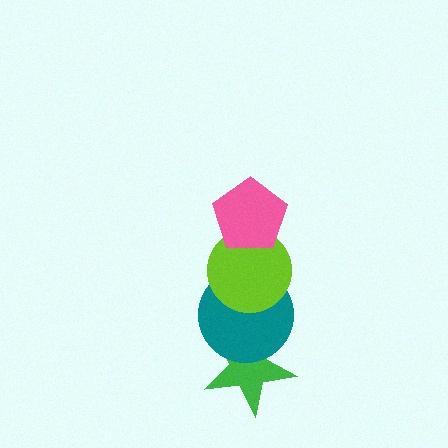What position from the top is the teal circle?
The teal circle is 3rd from the top.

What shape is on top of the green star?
The teal circle is on top of the green star.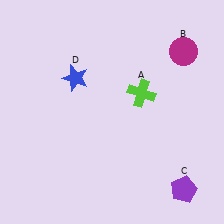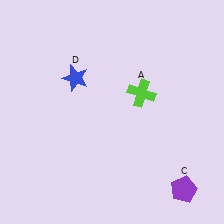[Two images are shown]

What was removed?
The magenta circle (B) was removed in Image 2.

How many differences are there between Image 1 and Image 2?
There is 1 difference between the two images.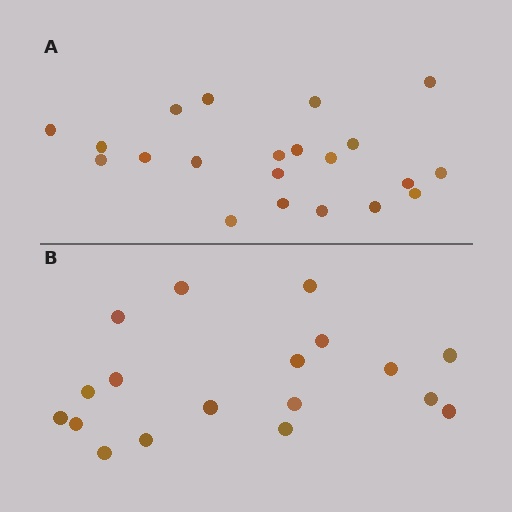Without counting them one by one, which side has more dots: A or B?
Region A (the top region) has more dots.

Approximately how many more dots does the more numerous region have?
Region A has just a few more — roughly 2 or 3 more dots than region B.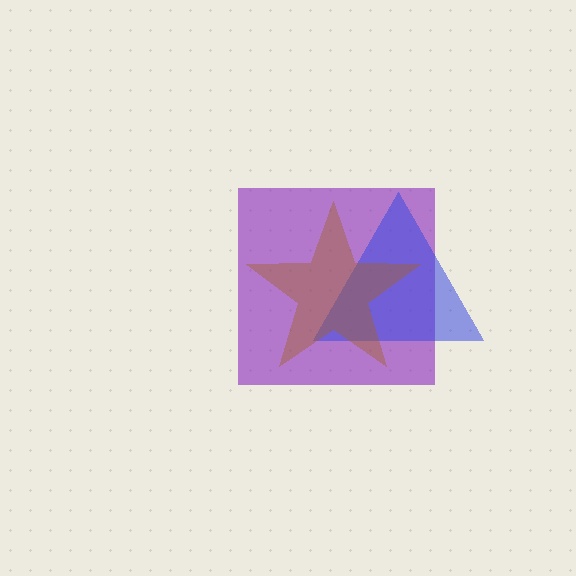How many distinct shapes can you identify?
There are 3 distinct shapes: a purple square, a blue triangle, a brown star.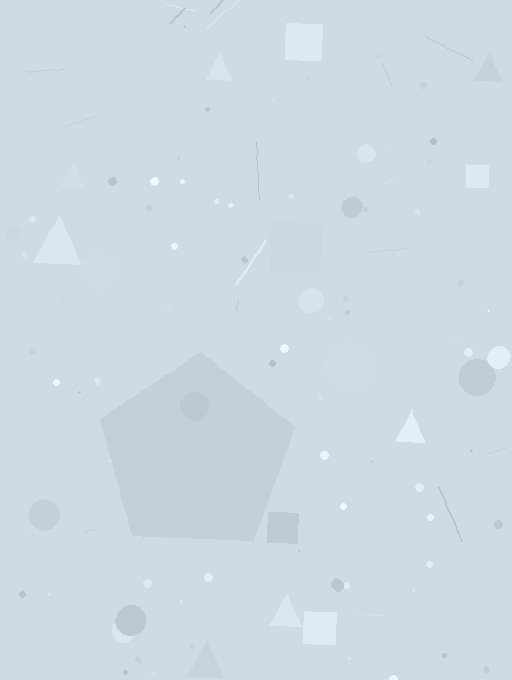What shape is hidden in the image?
A pentagon is hidden in the image.